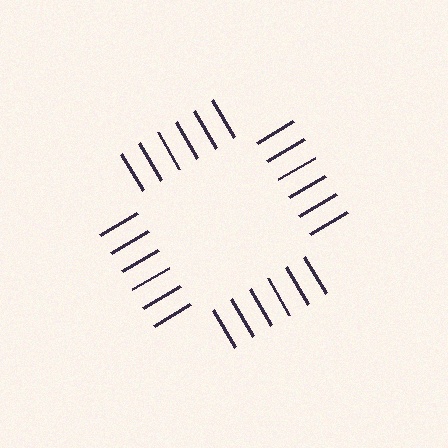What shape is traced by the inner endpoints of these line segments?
An illusory square — the line segments terminate on its edges but no continuous stroke is drawn.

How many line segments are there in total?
24 — 6 along each of the 4 edges.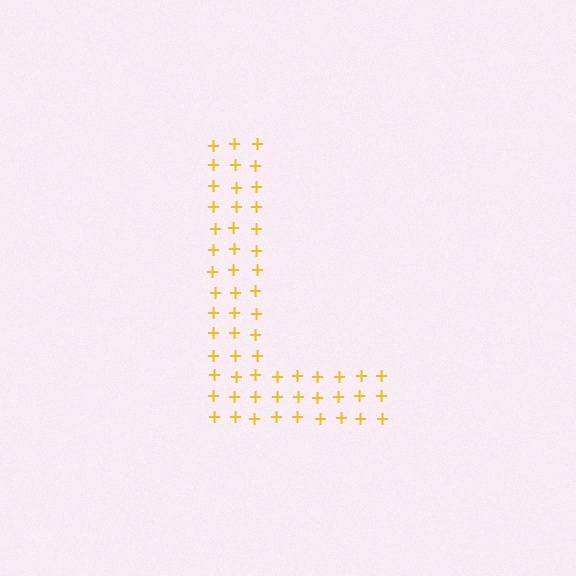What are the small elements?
The small elements are plus signs.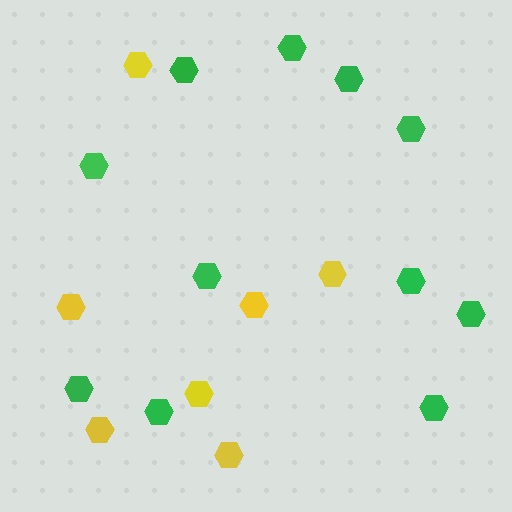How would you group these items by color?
There are 2 groups: one group of yellow hexagons (7) and one group of green hexagons (11).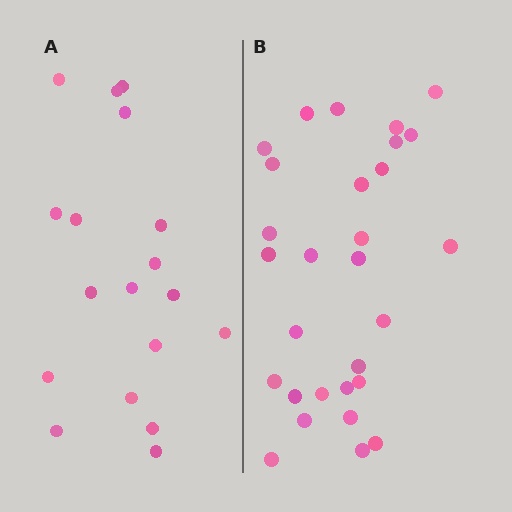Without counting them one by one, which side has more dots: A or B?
Region B (the right region) has more dots.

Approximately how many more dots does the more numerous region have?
Region B has roughly 12 or so more dots than region A.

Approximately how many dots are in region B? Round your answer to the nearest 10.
About 30 dots. (The exact count is 29, which rounds to 30.)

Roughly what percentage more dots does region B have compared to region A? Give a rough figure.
About 60% more.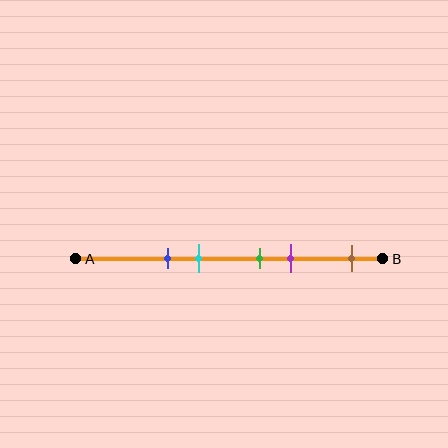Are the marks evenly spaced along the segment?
No, the marks are not evenly spaced.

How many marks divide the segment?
There are 5 marks dividing the segment.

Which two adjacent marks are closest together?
The green and purple marks are the closest adjacent pair.